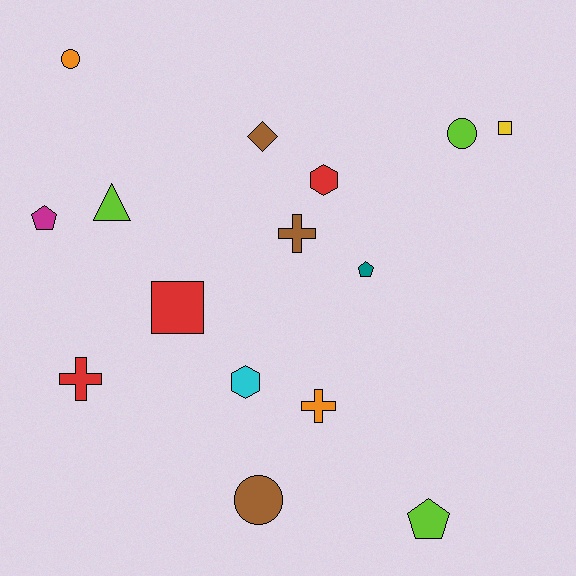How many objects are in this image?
There are 15 objects.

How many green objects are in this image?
There are no green objects.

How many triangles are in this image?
There is 1 triangle.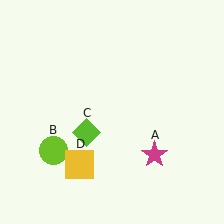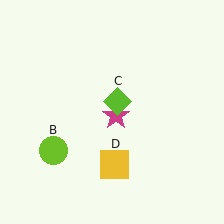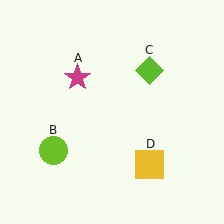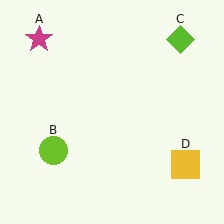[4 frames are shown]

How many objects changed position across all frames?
3 objects changed position: magenta star (object A), lime diamond (object C), yellow square (object D).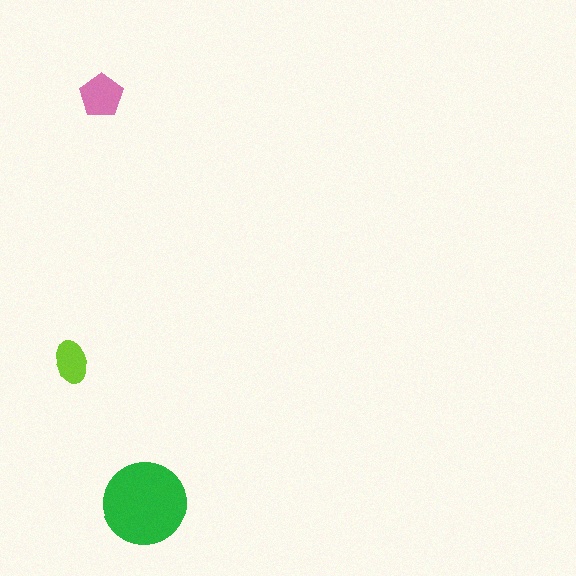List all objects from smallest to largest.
The lime ellipse, the pink pentagon, the green circle.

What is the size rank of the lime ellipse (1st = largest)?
3rd.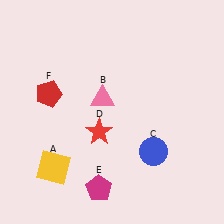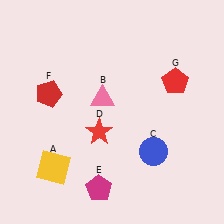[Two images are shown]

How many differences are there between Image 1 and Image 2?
There is 1 difference between the two images.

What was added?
A red pentagon (G) was added in Image 2.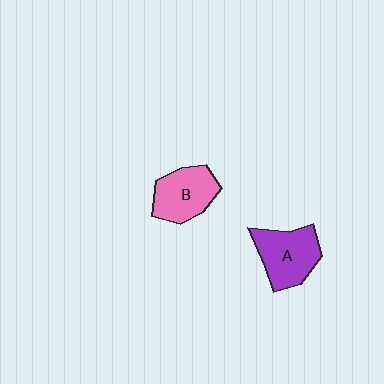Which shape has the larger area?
Shape A (purple).